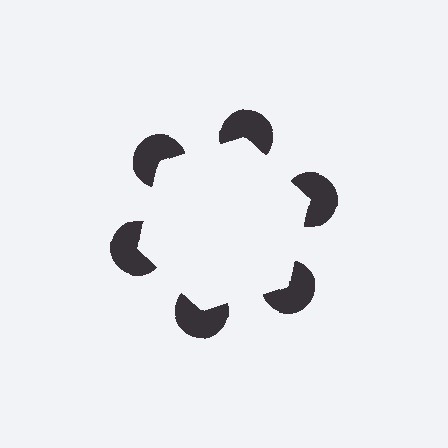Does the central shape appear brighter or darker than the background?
It typically appears slightly brighter than the background, even though no actual brightness change is drawn.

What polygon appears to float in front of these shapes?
An illusory hexagon — its edges are inferred from the aligned wedge cuts in the pac-man discs, not physically drawn.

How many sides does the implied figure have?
6 sides.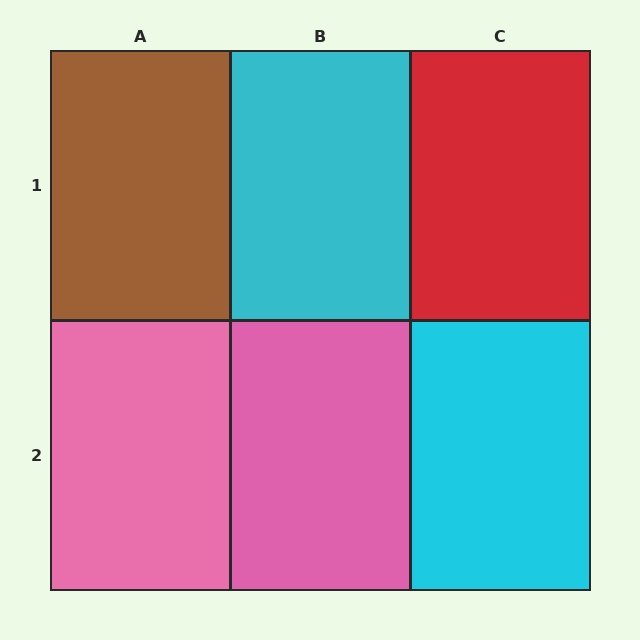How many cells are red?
1 cell is red.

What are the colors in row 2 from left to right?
Pink, pink, cyan.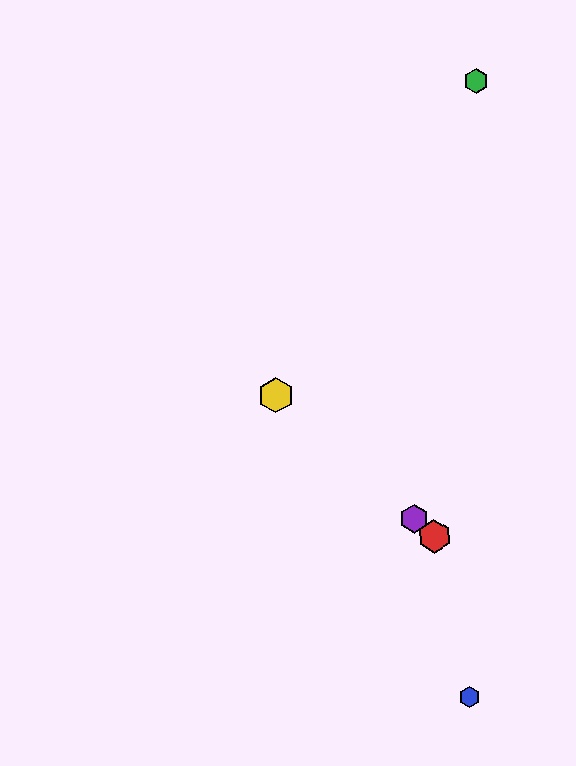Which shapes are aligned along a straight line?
The red hexagon, the yellow hexagon, the purple hexagon are aligned along a straight line.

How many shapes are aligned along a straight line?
3 shapes (the red hexagon, the yellow hexagon, the purple hexagon) are aligned along a straight line.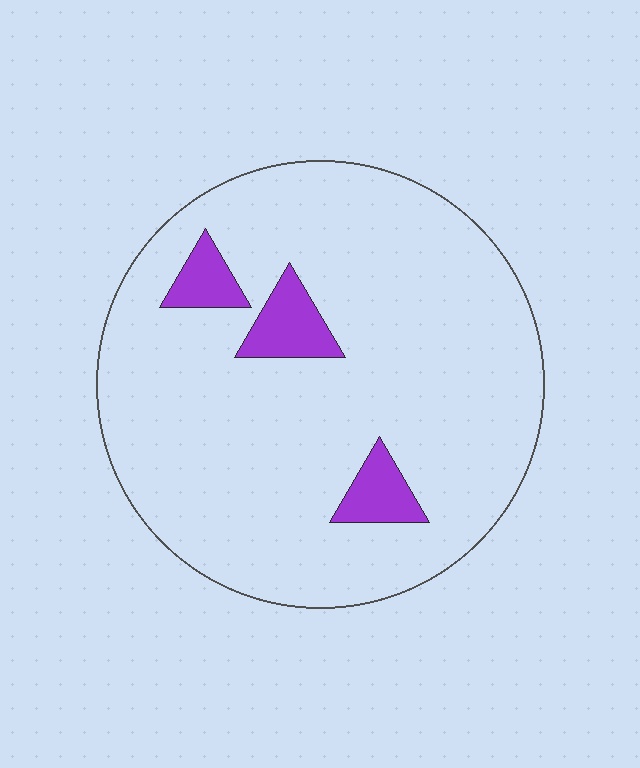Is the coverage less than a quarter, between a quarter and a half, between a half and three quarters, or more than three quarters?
Less than a quarter.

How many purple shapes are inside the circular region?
3.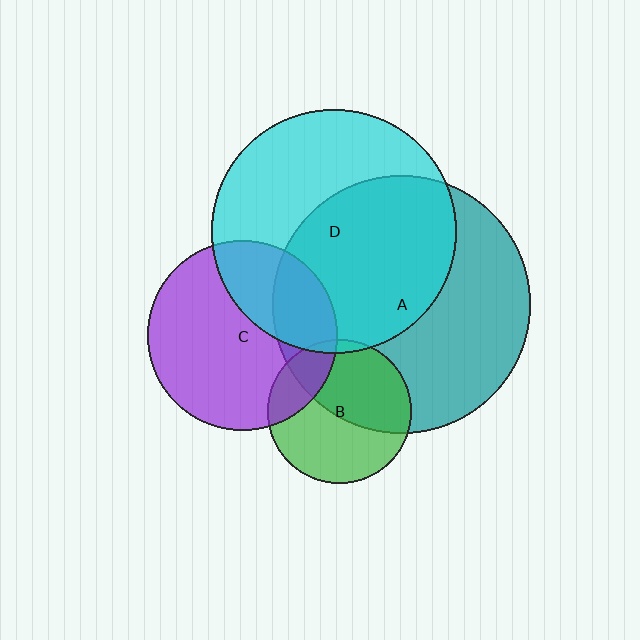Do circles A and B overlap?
Yes.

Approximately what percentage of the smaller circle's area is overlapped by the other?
Approximately 50%.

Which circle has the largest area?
Circle A (teal).